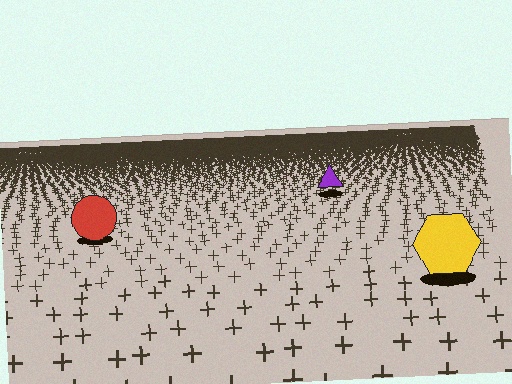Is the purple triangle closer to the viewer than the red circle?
No. The red circle is closer — you can tell from the texture gradient: the ground texture is coarser near it.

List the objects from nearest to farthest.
From nearest to farthest: the yellow hexagon, the red circle, the purple triangle.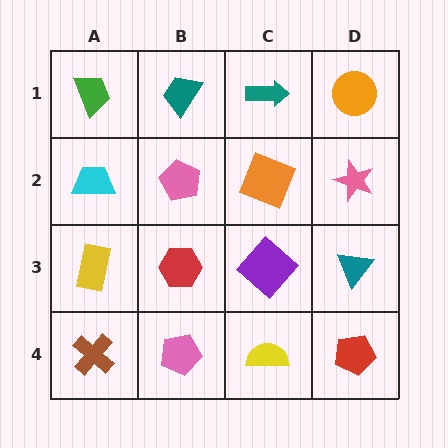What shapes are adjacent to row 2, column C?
A teal arrow (row 1, column C), a purple diamond (row 3, column C), a pink pentagon (row 2, column B), a pink star (row 2, column D).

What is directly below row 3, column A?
A brown cross.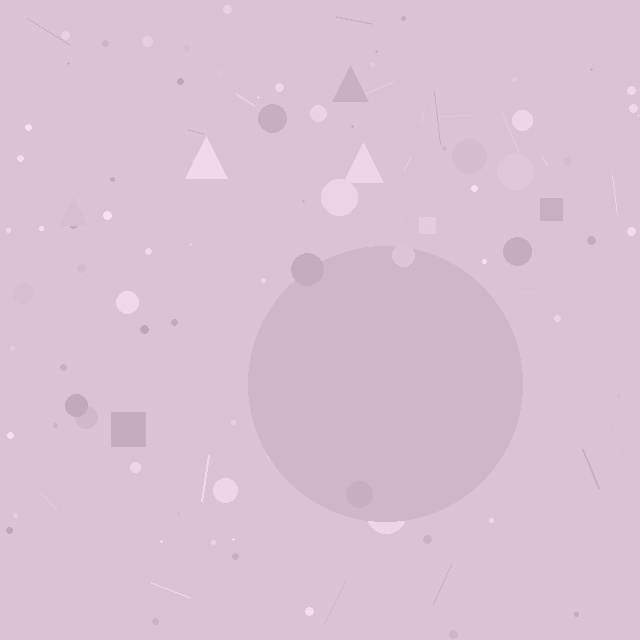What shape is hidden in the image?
A circle is hidden in the image.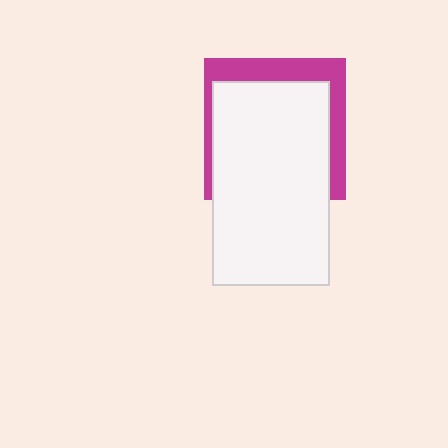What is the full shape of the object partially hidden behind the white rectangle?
The partially hidden object is a magenta square.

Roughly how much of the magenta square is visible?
A small part of it is visible (roughly 31%).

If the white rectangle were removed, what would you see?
You would see the complete magenta square.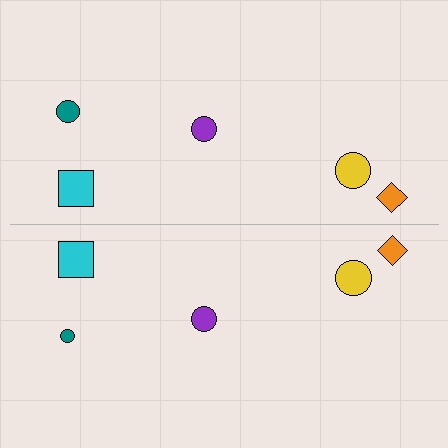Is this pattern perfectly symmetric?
No, the pattern is not perfectly symmetric. The teal circle on the bottom side has a different size than its mirror counterpart.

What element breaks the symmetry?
The teal circle on the bottom side has a different size than its mirror counterpart.